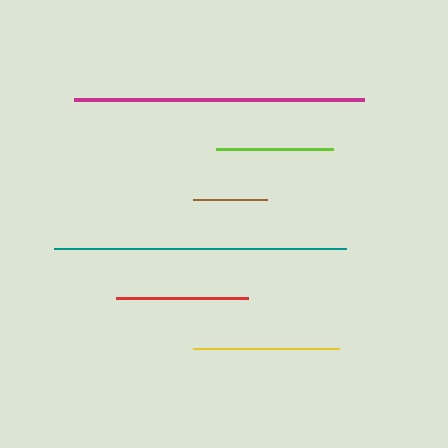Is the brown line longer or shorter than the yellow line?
The yellow line is longer than the brown line.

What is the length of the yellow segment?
The yellow segment is approximately 145 pixels long.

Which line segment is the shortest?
The brown line is the shortest at approximately 74 pixels.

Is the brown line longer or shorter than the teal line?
The teal line is longer than the brown line.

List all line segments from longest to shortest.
From longest to shortest: teal, magenta, yellow, red, lime, brown.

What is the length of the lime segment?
The lime segment is approximately 117 pixels long.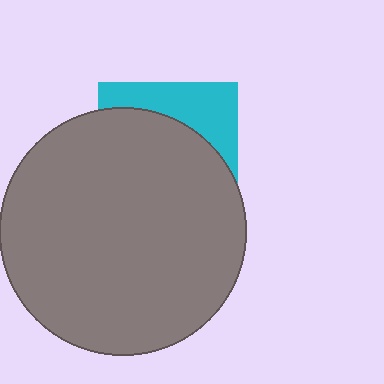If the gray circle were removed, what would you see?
You would see the complete cyan square.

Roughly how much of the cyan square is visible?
A small part of it is visible (roughly 31%).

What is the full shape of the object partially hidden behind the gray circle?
The partially hidden object is a cyan square.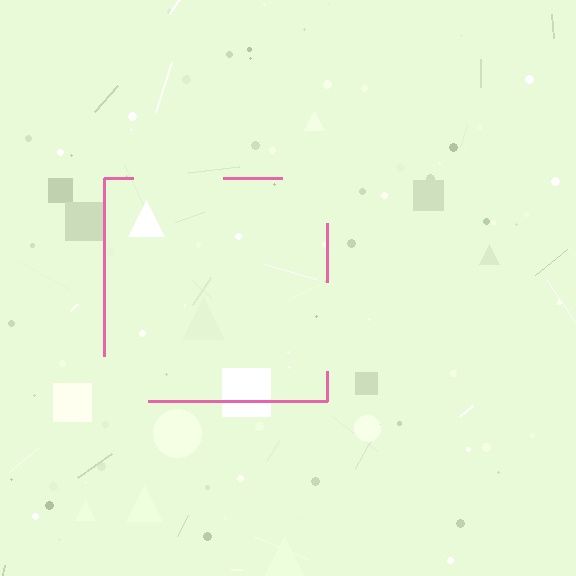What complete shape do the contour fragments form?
The contour fragments form a square.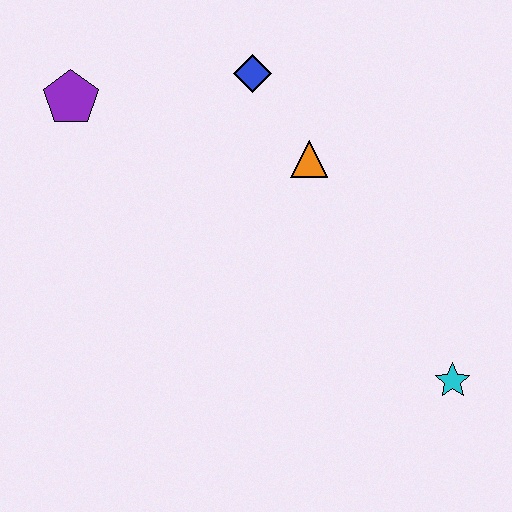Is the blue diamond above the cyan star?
Yes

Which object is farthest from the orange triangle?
The cyan star is farthest from the orange triangle.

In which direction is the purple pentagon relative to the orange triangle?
The purple pentagon is to the left of the orange triangle.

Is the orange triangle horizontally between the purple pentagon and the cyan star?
Yes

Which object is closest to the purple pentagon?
The blue diamond is closest to the purple pentagon.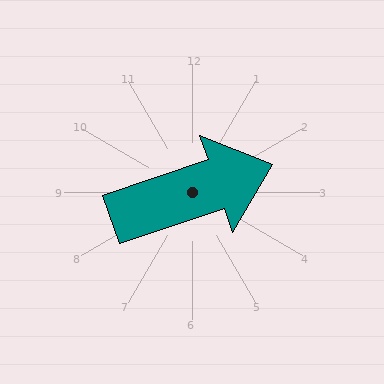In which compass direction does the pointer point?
East.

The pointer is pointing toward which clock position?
Roughly 2 o'clock.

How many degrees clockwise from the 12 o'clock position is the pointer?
Approximately 71 degrees.